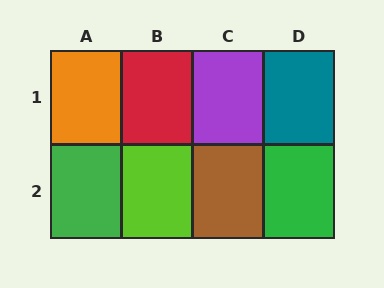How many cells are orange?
1 cell is orange.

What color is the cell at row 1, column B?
Red.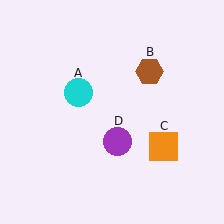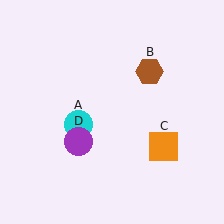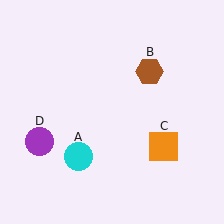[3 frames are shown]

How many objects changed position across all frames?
2 objects changed position: cyan circle (object A), purple circle (object D).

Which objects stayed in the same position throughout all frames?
Brown hexagon (object B) and orange square (object C) remained stationary.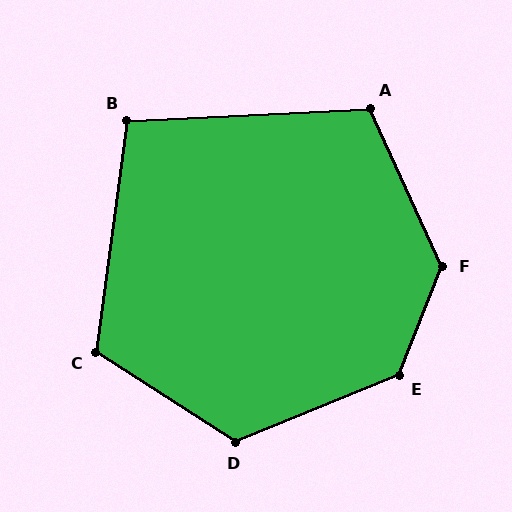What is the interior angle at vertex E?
Approximately 133 degrees (obtuse).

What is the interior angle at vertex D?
Approximately 125 degrees (obtuse).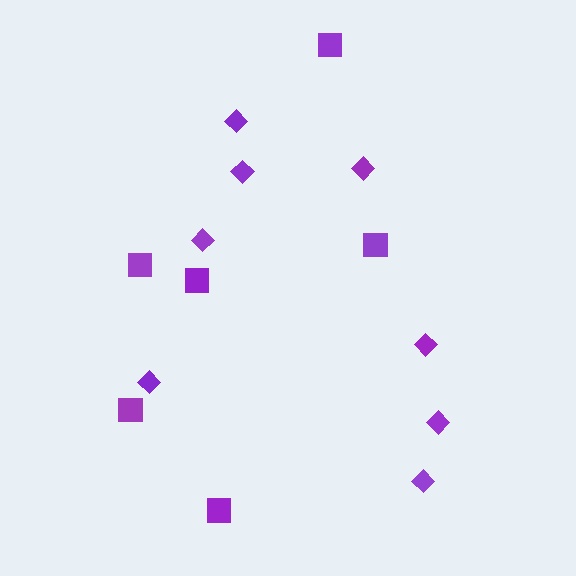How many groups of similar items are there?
There are 2 groups: one group of squares (6) and one group of diamonds (8).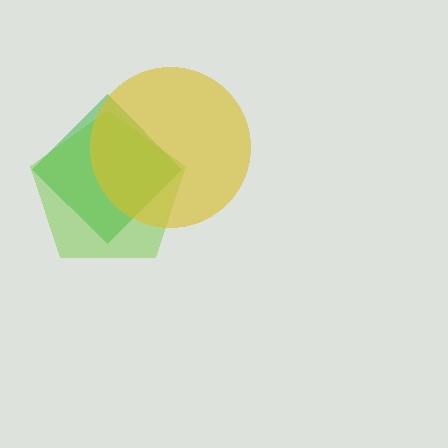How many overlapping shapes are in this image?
There are 3 overlapping shapes in the image.